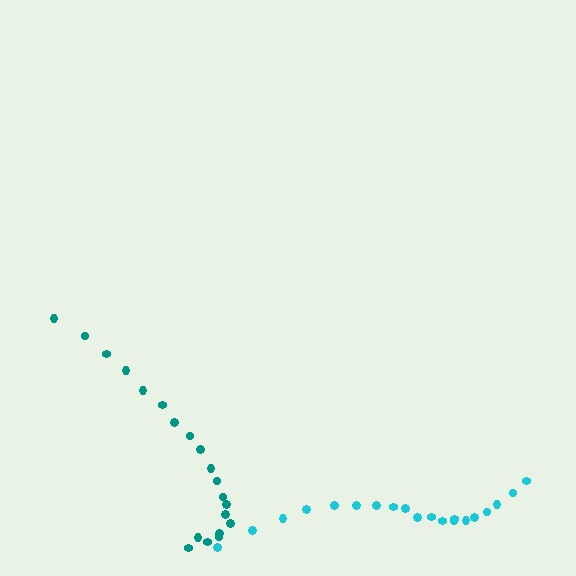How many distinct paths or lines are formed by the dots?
There are 2 distinct paths.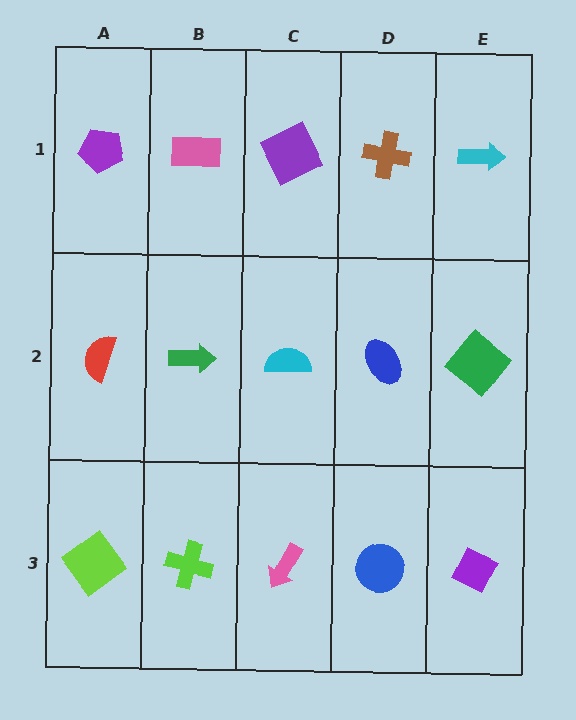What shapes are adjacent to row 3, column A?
A red semicircle (row 2, column A), a lime cross (row 3, column B).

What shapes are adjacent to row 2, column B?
A pink rectangle (row 1, column B), a lime cross (row 3, column B), a red semicircle (row 2, column A), a cyan semicircle (row 2, column C).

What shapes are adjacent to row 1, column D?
A blue ellipse (row 2, column D), a purple square (row 1, column C), a cyan arrow (row 1, column E).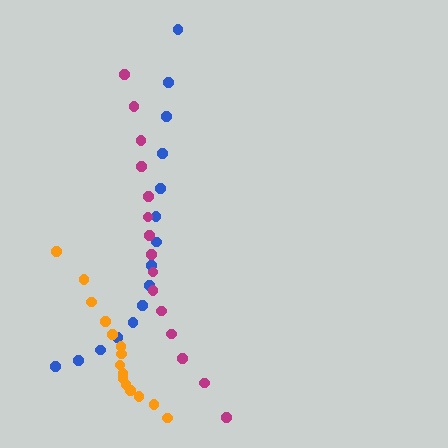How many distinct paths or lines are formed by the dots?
There are 3 distinct paths.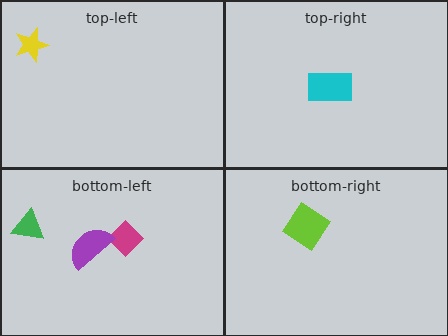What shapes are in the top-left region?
The yellow star.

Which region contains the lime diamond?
The bottom-right region.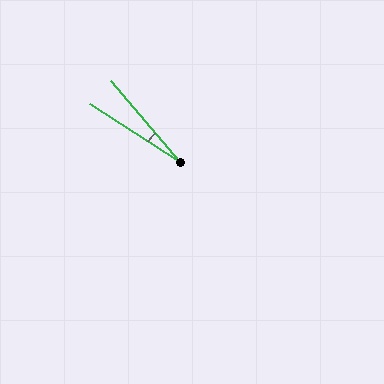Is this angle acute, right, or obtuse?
It is acute.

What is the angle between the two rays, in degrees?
Approximately 17 degrees.